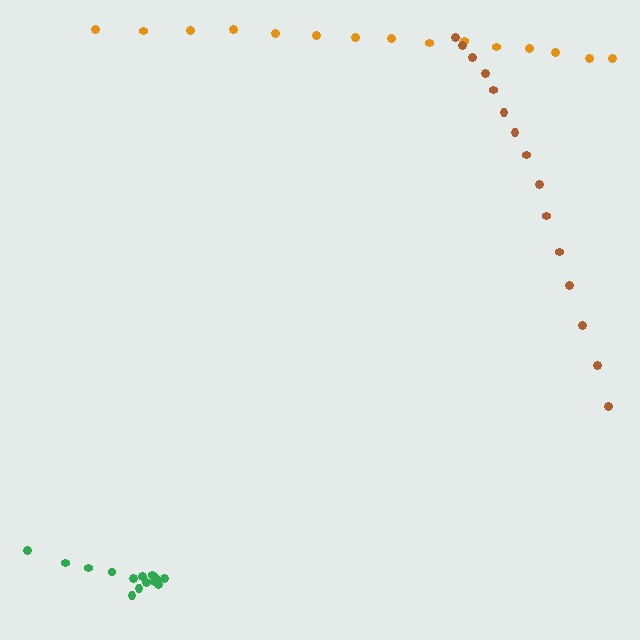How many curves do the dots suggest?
There are 3 distinct paths.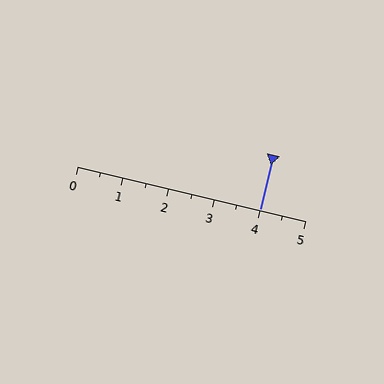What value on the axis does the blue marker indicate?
The marker indicates approximately 4.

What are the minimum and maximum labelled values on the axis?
The axis runs from 0 to 5.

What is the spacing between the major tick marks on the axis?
The major ticks are spaced 1 apart.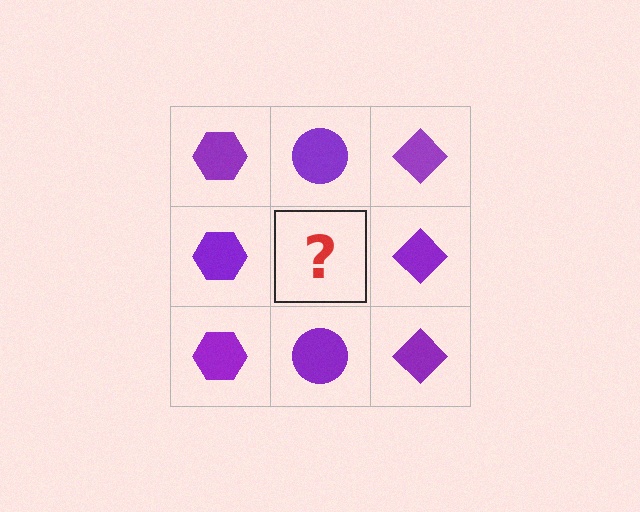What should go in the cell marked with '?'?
The missing cell should contain a purple circle.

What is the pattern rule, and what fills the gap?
The rule is that each column has a consistent shape. The gap should be filled with a purple circle.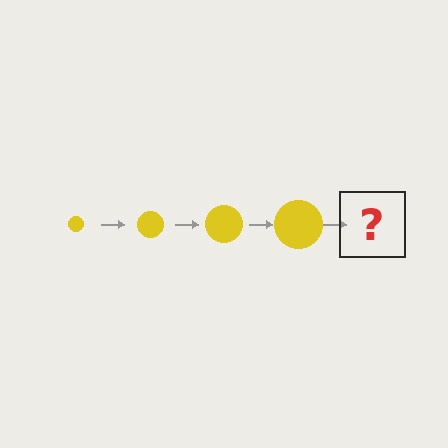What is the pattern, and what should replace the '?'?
The pattern is that the circle gets progressively larger each step. The '?' should be a yellow circle, larger than the previous one.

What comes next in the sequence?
The next element should be a yellow circle, larger than the previous one.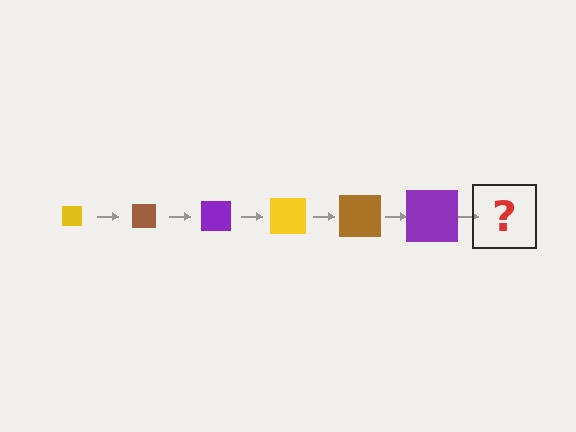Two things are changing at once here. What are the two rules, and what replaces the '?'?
The two rules are that the square grows larger each step and the color cycles through yellow, brown, and purple. The '?' should be a yellow square, larger than the previous one.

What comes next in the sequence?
The next element should be a yellow square, larger than the previous one.